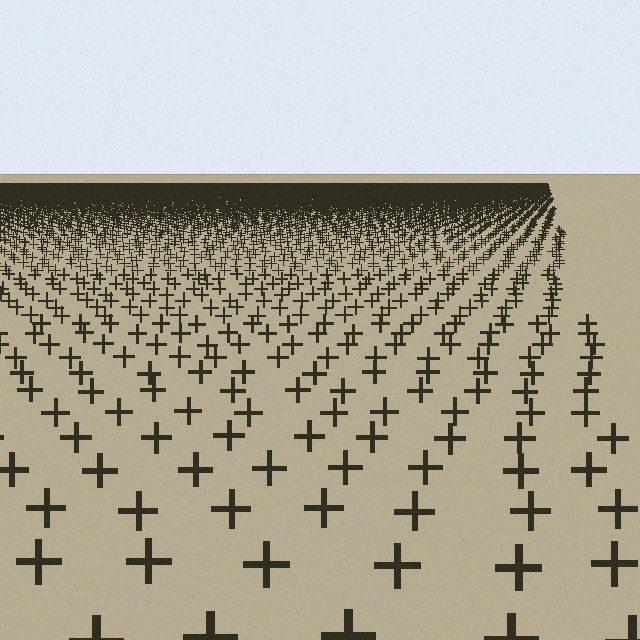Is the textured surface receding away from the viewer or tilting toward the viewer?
The surface is receding away from the viewer. Texture elements get smaller and denser toward the top.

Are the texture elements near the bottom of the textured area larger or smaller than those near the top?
Larger. Near the bottom, elements are closer to the viewer and appear at a bigger on-screen size.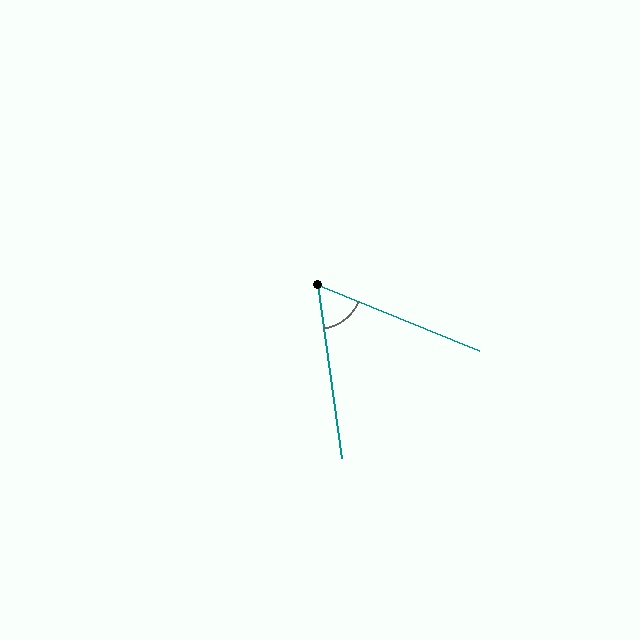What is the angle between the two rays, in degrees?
Approximately 60 degrees.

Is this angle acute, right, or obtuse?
It is acute.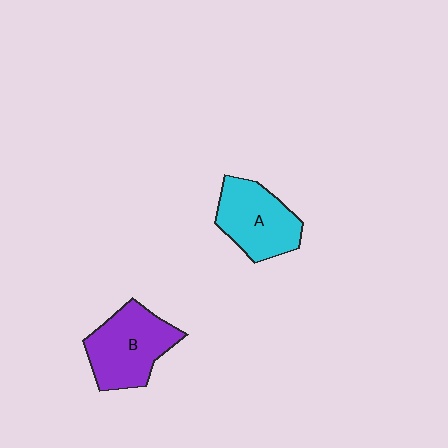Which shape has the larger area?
Shape B (purple).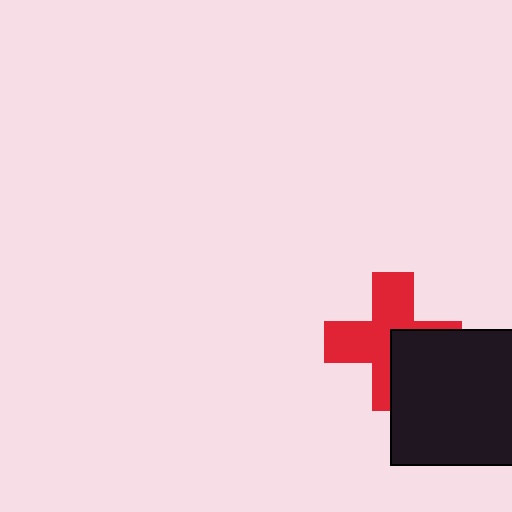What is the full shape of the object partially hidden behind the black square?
The partially hidden object is a red cross.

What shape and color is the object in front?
The object in front is a black square.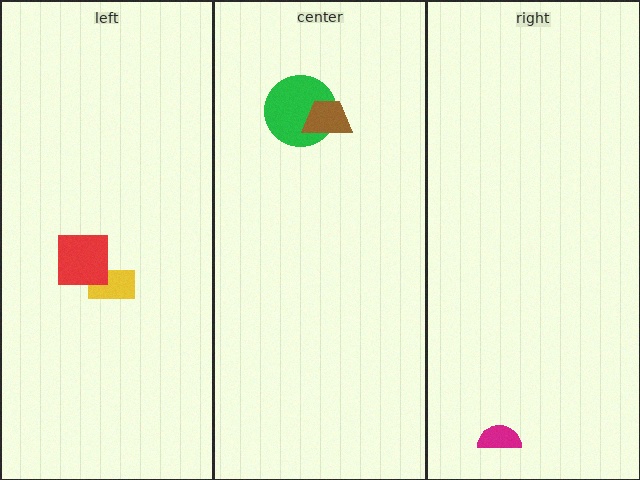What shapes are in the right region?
The magenta semicircle.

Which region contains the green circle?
The center region.